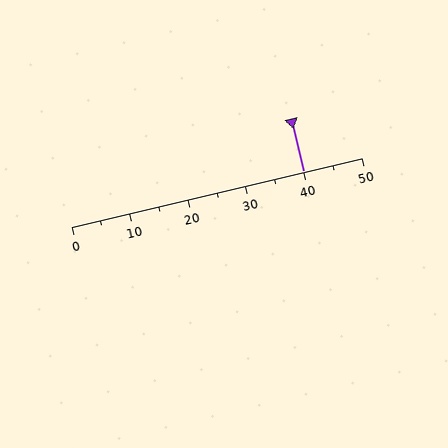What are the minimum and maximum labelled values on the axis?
The axis runs from 0 to 50.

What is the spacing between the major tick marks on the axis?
The major ticks are spaced 10 apart.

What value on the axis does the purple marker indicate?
The marker indicates approximately 40.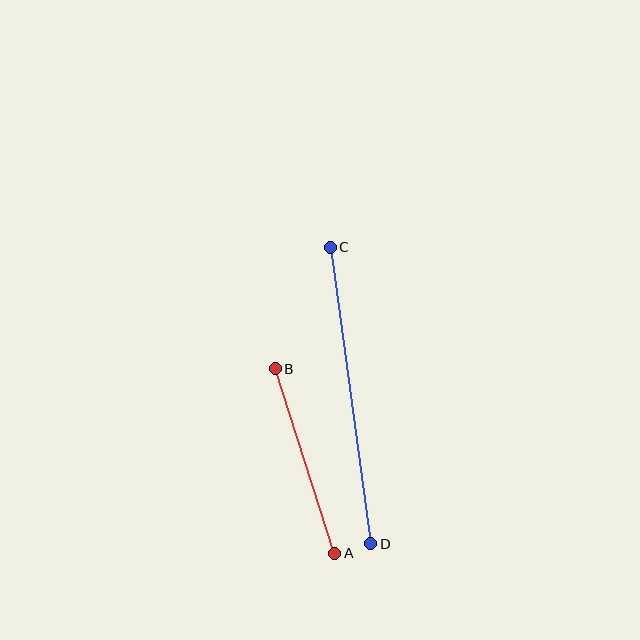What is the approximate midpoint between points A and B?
The midpoint is at approximately (305, 461) pixels.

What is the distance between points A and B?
The distance is approximately 194 pixels.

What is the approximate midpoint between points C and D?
The midpoint is at approximately (351, 395) pixels.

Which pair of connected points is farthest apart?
Points C and D are farthest apart.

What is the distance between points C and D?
The distance is approximately 299 pixels.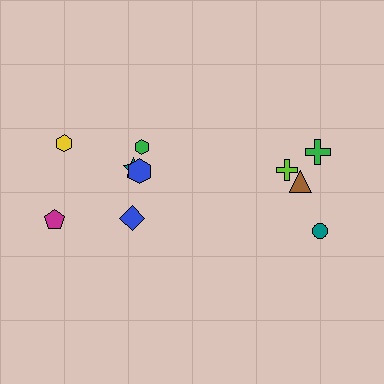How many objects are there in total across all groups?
There are 10 objects.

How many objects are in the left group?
There are 6 objects.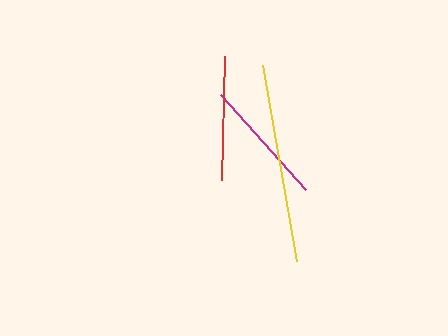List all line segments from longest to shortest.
From longest to shortest: yellow, magenta, red.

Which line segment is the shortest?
The red line is the shortest at approximately 125 pixels.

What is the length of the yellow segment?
The yellow segment is approximately 199 pixels long.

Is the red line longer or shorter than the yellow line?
The yellow line is longer than the red line.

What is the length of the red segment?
The red segment is approximately 125 pixels long.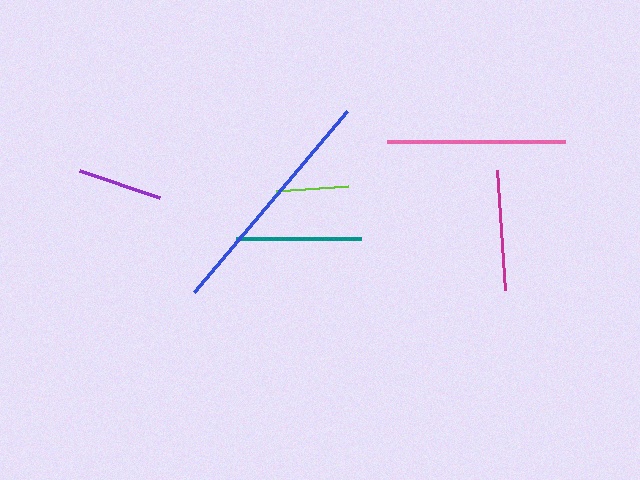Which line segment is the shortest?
The lime line is the shortest at approximately 72 pixels.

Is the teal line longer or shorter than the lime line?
The teal line is longer than the lime line.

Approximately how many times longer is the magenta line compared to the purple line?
The magenta line is approximately 1.4 times the length of the purple line.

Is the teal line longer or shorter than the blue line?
The blue line is longer than the teal line.